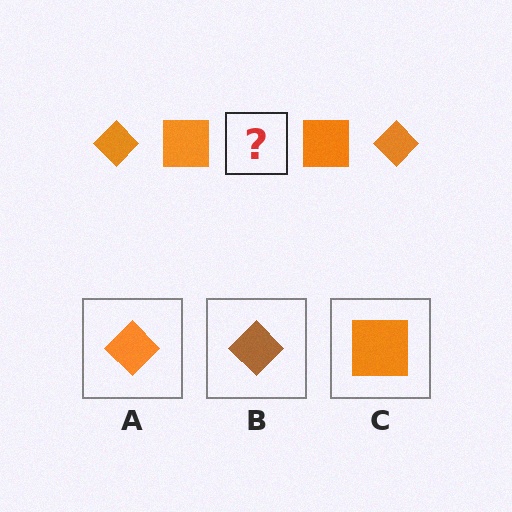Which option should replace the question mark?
Option A.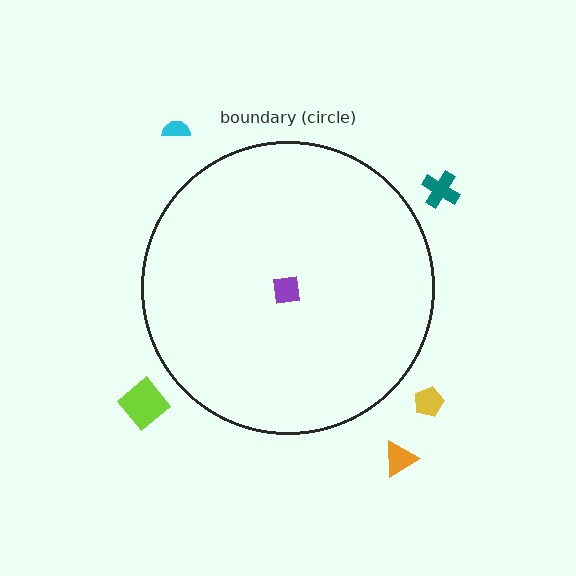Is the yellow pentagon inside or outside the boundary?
Outside.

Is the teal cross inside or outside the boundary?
Outside.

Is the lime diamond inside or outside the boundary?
Outside.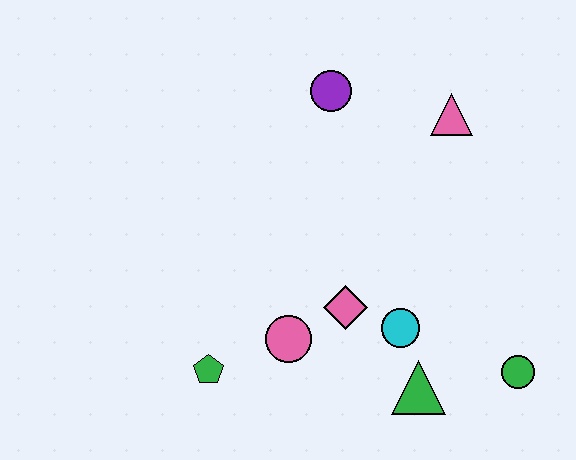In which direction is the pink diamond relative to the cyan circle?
The pink diamond is to the left of the cyan circle.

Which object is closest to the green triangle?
The cyan circle is closest to the green triangle.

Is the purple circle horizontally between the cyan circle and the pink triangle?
No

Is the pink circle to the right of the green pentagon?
Yes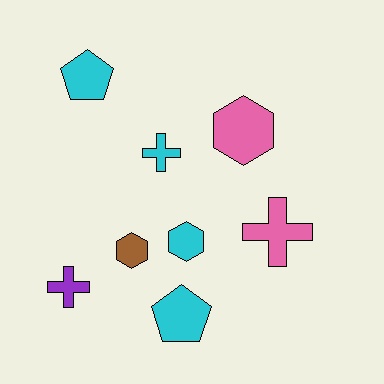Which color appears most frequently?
Cyan, with 4 objects.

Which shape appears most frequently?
Hexagon, with 3 objects.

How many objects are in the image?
There are 8 objects.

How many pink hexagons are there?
There is 1 pink hexagon.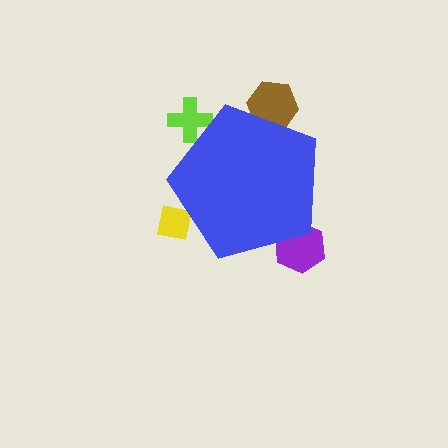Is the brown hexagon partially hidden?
Yes, the brown hexagon is partially hidden behind the blue pentagon.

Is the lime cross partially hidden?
Yes, the lime cross is partially hidden behind the blue pentagon.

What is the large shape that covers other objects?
A blue pentagon.